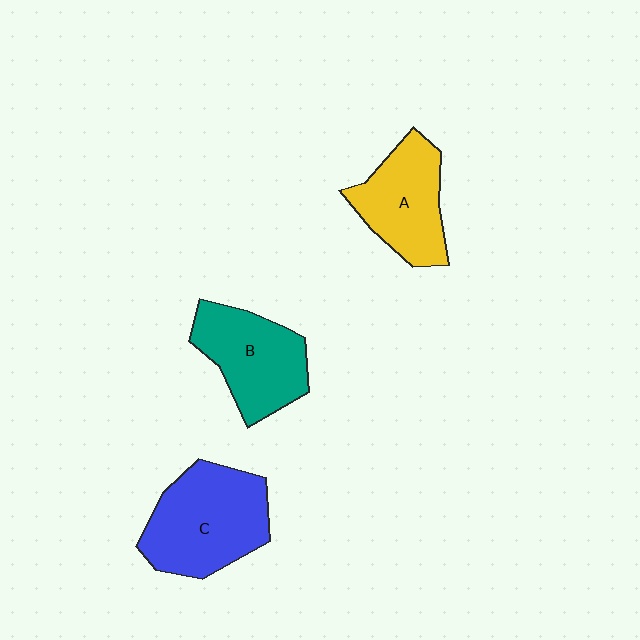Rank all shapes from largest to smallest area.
From largest to smallest: C (blue), B (teal), A (yellow).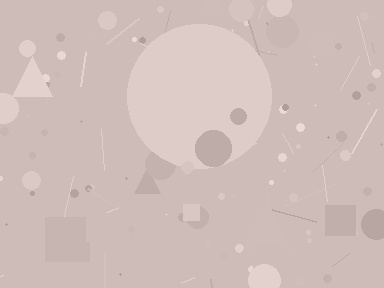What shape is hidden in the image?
A circle is hidden in the image.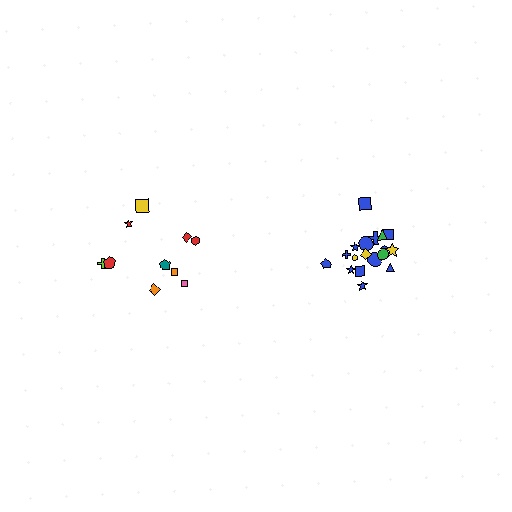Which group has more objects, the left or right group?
The right group.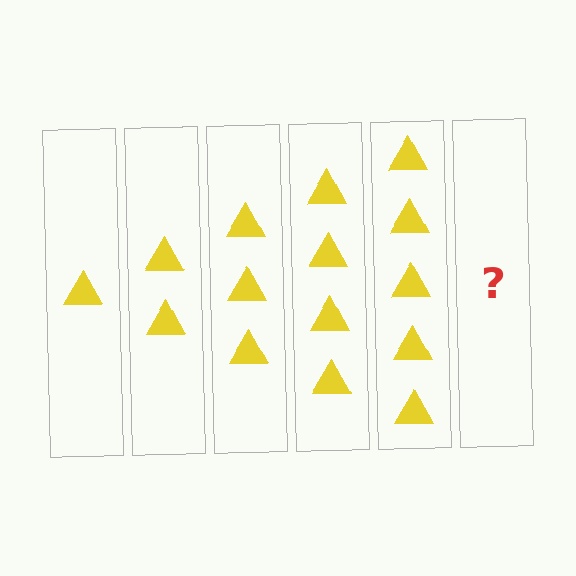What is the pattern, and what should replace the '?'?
The pattern is that each step adds one more triangle. The '?' should be 6 triangles.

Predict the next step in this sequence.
The next step is 6 triangles.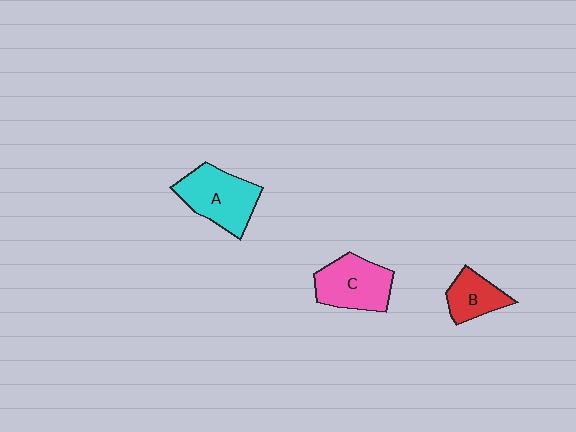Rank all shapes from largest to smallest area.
From largest to smallest: A (cyan), C (pink), B (red).